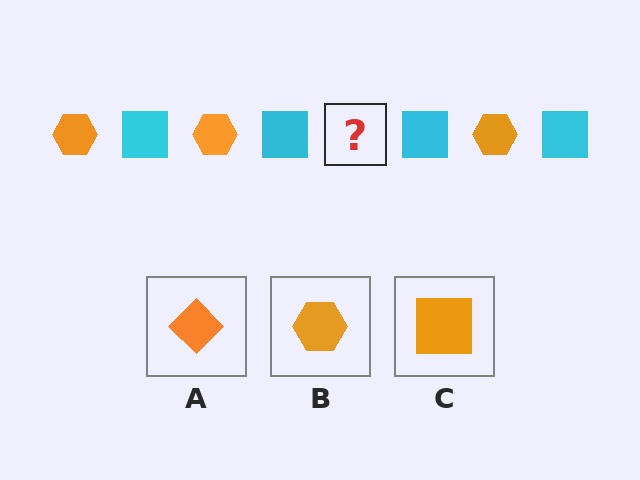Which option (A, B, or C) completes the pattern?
B.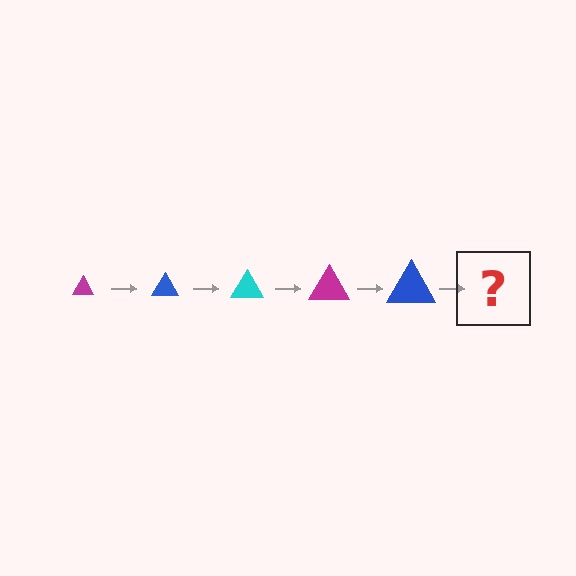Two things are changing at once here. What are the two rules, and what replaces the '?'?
The two rules are that the triangle grows larger each step and the color cycles through magenta, blue, and cyan. The '?' should be a cyan triangle, larger than the previous one.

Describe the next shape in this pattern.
It should be a cyan triangle, larger than the previous one.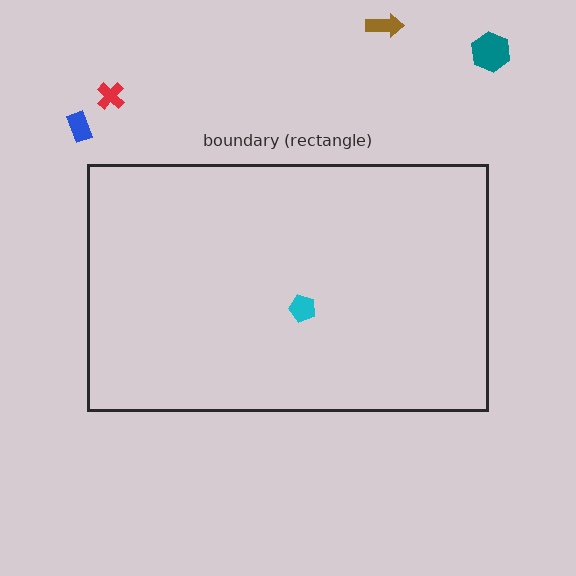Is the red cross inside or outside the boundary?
Outside.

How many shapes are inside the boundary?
1 inside, 4 outside.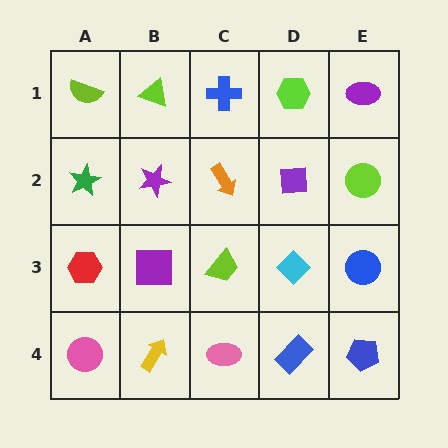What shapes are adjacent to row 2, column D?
A lime hexagon (row 1, column D), a cyan diamond (row 3, column D), an orange arrow (row 2, column C), a lime circle (row 2, column E).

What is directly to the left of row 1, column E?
A lime hexagon.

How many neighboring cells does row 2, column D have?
4.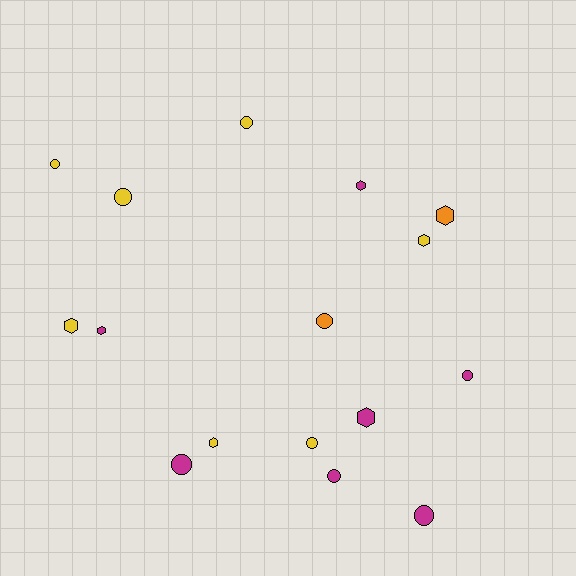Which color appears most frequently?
Yellow, with 7 objects.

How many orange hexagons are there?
There is 1 orange hexagon.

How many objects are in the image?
There are 16 objects.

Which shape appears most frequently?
Circle, with 9 objects.